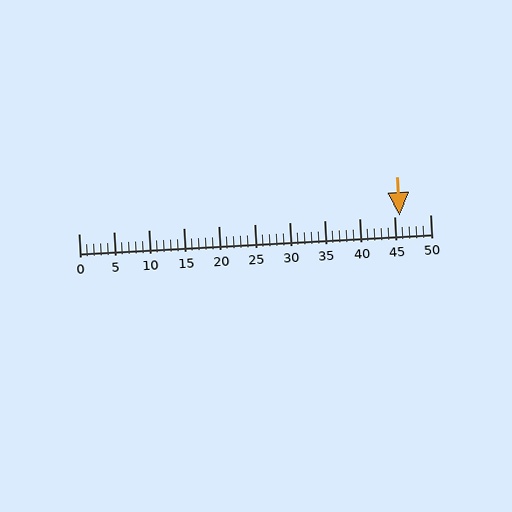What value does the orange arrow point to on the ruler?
The orange arrow points to approximately 46.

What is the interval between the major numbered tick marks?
The major tick marks are spaced 5 units apart.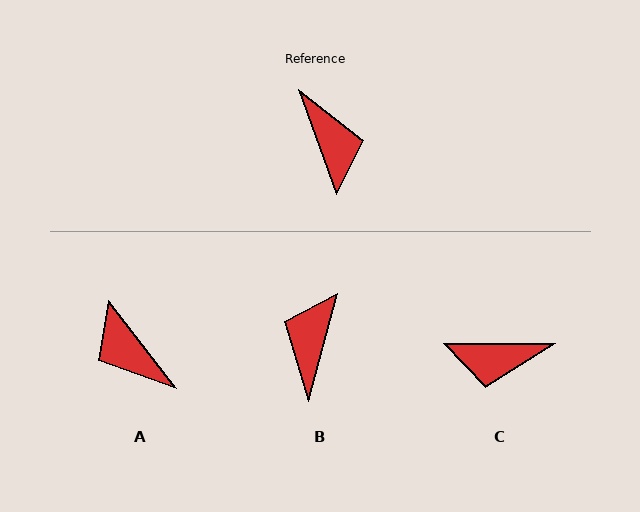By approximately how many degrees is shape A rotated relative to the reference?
Approximately 162 degrees clockwise.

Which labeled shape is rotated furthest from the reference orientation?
A, about 162 degrees away.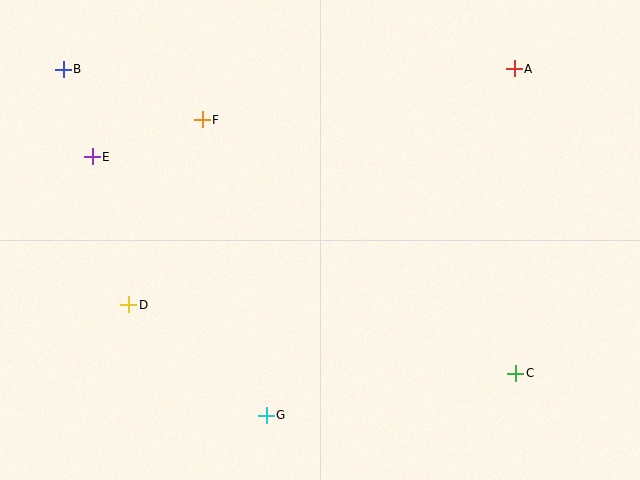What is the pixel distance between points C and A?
The distance between C and A is 305 pixels.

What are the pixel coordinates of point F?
Point F is at (202, 120).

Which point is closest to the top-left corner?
Point B is closest to the top-left corner.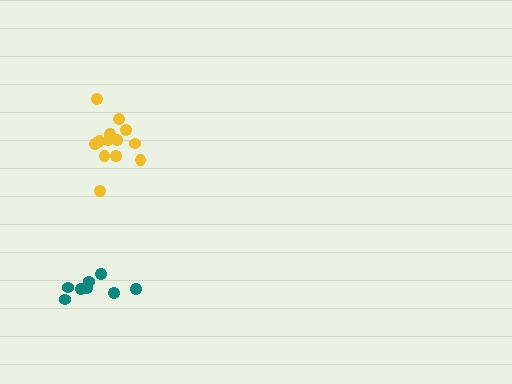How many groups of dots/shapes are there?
There are 2 groups.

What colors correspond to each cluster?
The clusters are colored: teal, yellow.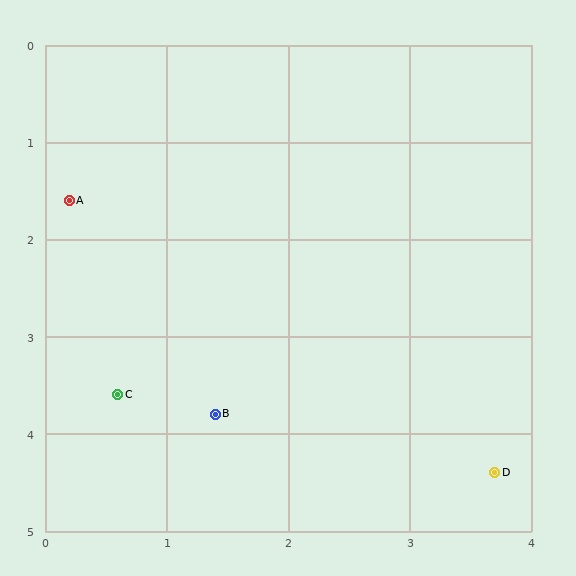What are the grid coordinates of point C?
Point C is at approximately (0.6, 3.6).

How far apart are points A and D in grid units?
Points A and D are about 4.5 grid units apart.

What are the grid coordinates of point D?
Point D is at approximately (3.7, 4.4).